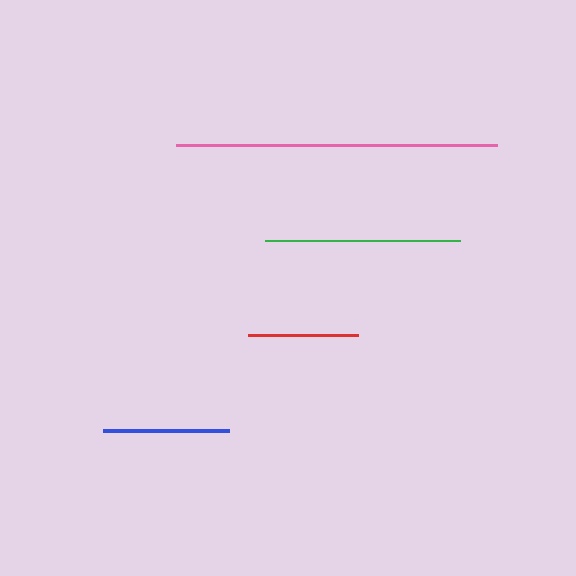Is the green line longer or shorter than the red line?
The green line is longer than the red line.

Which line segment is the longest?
The pink line is the longest at approximately 320 pixels.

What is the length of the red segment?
The red segment is approximately 110 pixels long.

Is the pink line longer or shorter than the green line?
The pink line is longer than the green line.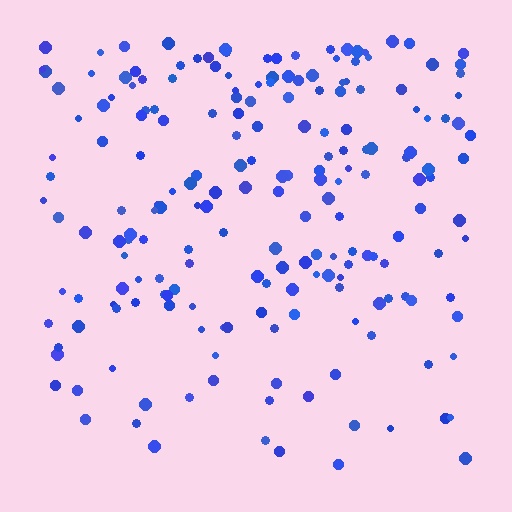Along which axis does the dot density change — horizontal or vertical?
Vertical.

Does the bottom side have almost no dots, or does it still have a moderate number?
Still a moderate number, just noticeably fewer than the top.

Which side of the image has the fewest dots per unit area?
The bottom.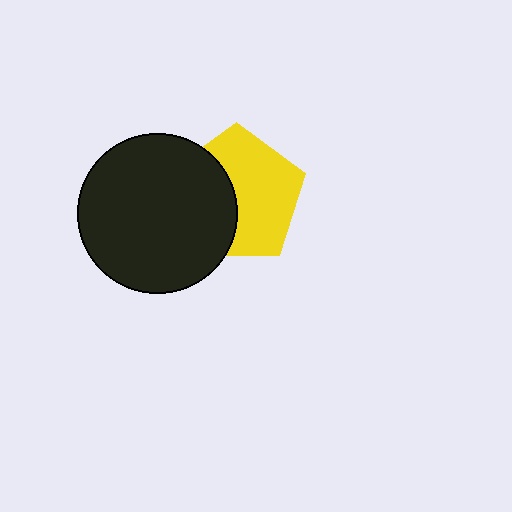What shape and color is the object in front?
The object in front is a black circle.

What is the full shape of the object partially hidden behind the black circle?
The partially hidden object is a yellow pentagon.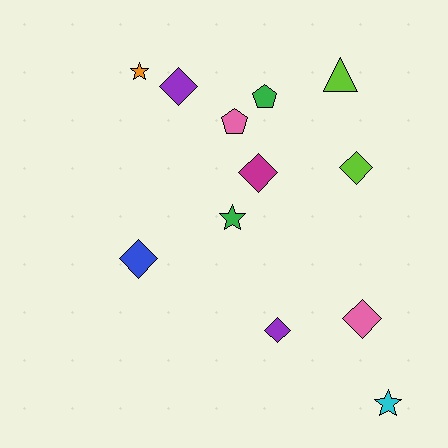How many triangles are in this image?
There is 1 triangle.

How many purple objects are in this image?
There are 2 purple objects.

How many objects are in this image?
There are 12 objects.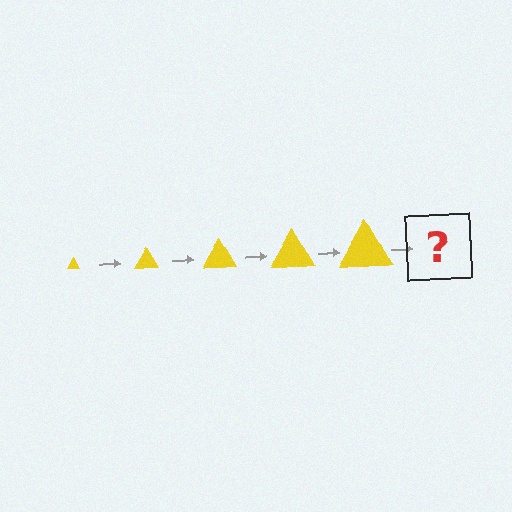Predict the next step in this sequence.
The next step is a yellow triangle, larger than the previous one.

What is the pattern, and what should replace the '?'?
The pattern is that the triangle gets progressively larger each step. The '?' should be a yellow triangle, larger than the previous one.